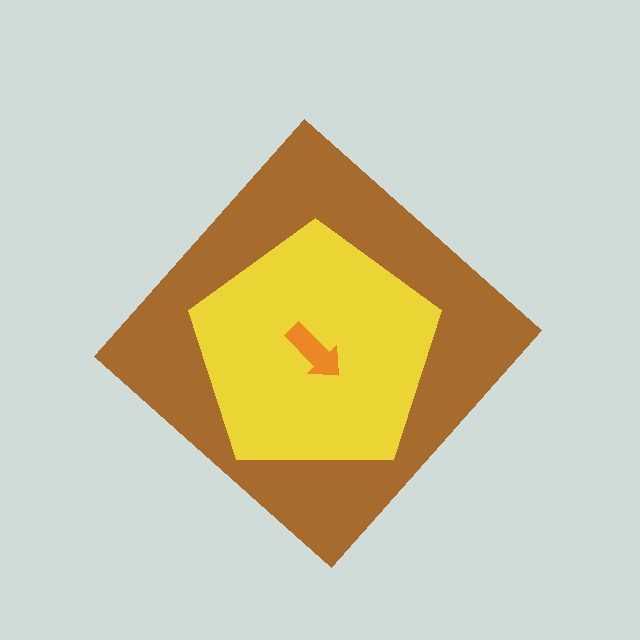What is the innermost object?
The orange arrow.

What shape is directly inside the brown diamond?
The yellow pentagon.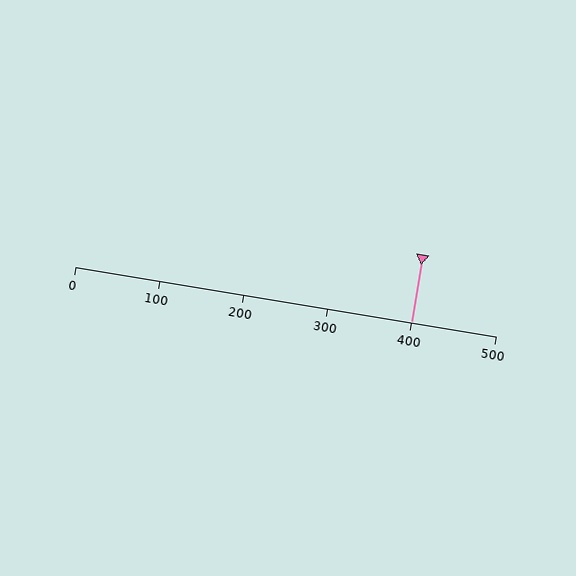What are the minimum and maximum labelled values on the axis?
The axis runs from 0 to 500.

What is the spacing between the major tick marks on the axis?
The major ticks are spaced 100 apart.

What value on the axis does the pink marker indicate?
The marker indicates approximately 400.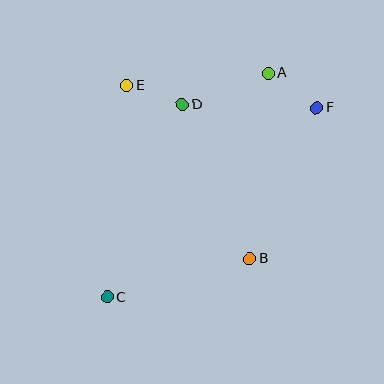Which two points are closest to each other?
Points D and E are closest to each other.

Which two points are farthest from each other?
Points C and F are farthest from each other.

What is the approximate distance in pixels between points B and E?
The distance between B and E is approximately 212 pixels.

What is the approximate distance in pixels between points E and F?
The distance between E and F is approximately 191 pixels.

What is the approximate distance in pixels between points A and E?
The distance between A and E is approximately 142 pixels.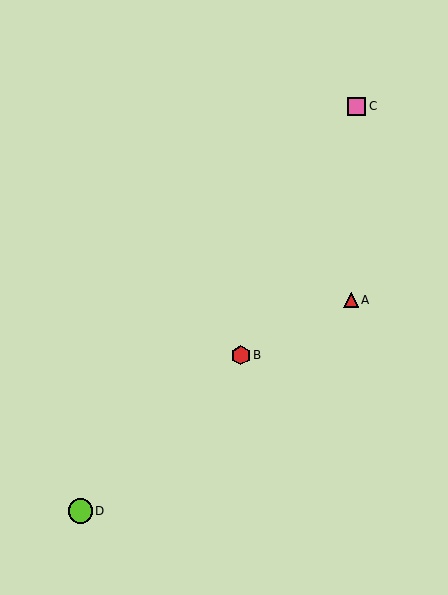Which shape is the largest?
The lime circle (labeled D) is the largest.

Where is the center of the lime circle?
The center of the lime circle is at (80, 511).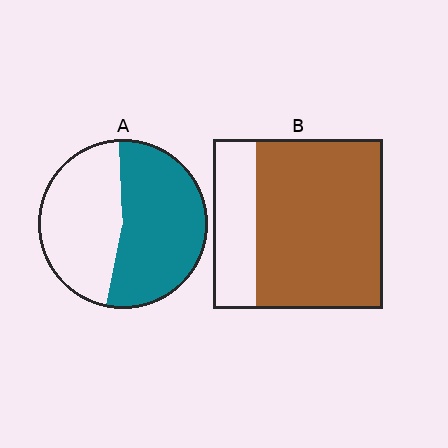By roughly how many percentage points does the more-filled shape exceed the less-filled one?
By roughly 20 percentage points (B over A).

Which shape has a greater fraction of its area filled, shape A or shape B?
Shape B.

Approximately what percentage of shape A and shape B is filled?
A is approximately 55% and B is approximately 75%.